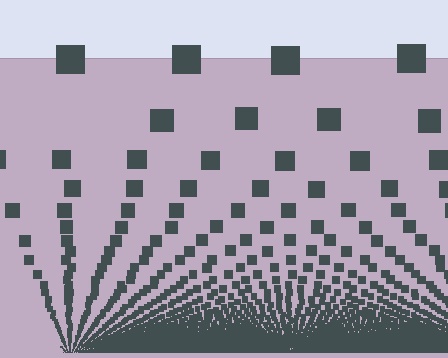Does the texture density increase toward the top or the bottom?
Density increases toward the bottom.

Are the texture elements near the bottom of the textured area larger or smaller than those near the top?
Smaller. The gradient is inverted — elements near the bottom are smaller and denser.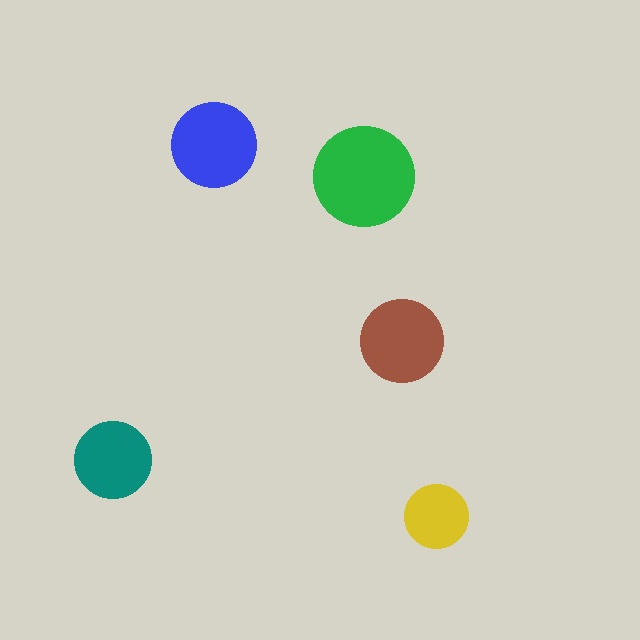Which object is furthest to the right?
The yellow circle is rightmost.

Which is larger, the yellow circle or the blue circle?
The blue one.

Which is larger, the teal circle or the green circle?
The green one.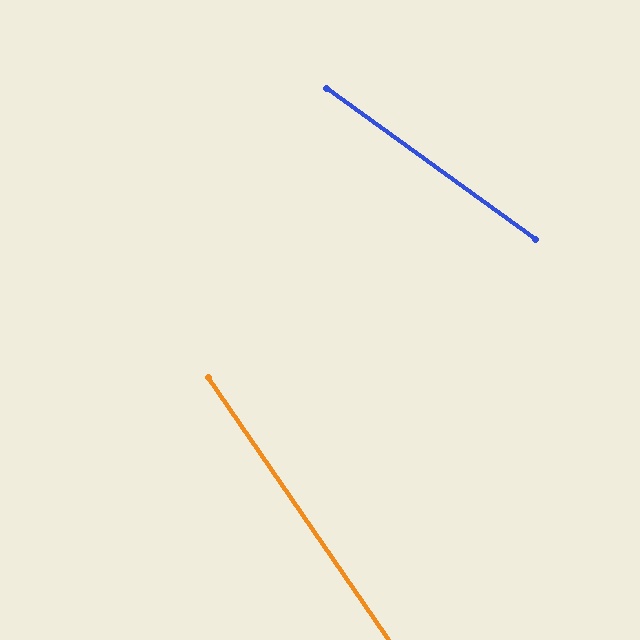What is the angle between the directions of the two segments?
Approximately 19 degrees.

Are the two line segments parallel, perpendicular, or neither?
Neither parallel nor perpendicular — they differ by about 19°.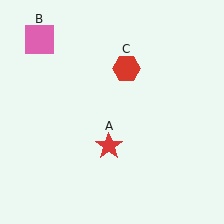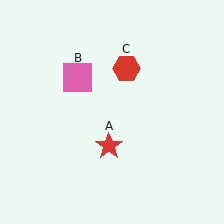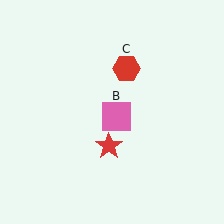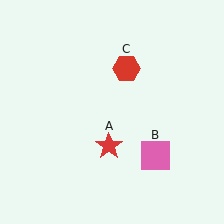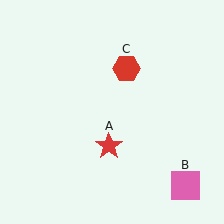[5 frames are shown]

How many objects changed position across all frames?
1 object changed position: pink square (object B).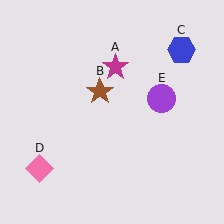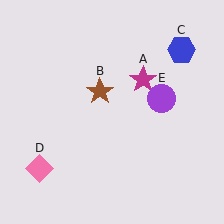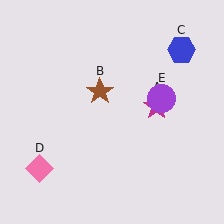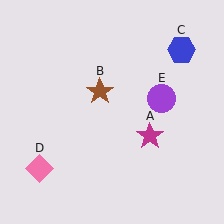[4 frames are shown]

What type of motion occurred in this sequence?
The magenta star (object A) rotated clockwise around the center of the scene.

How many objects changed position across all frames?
1 object changed position: magenta star (object A).